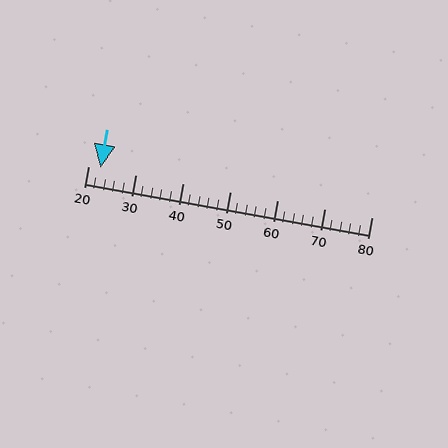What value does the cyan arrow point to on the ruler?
The cyan arrow points to approximately 23.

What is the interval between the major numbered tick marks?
The major tick marks are spaced 10 units apart.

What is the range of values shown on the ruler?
The ruler shows values from 20 to 80.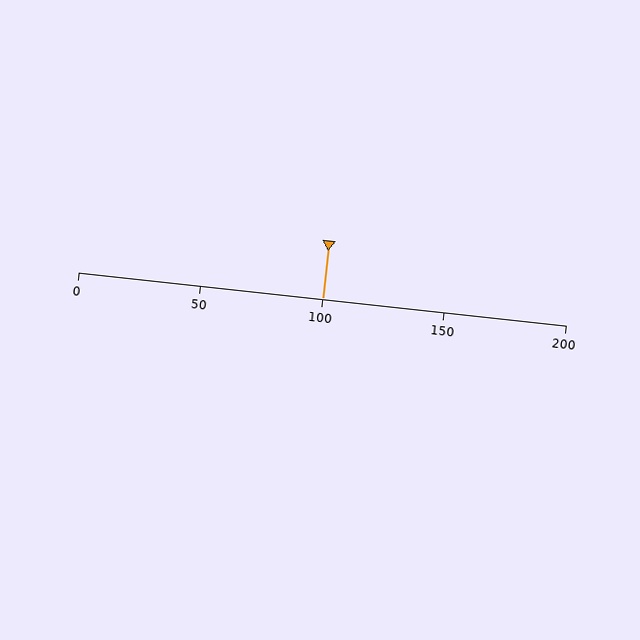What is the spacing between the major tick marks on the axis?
The major ticks are spaced 50 apart.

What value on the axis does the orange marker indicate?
The marker indicates approximately 100.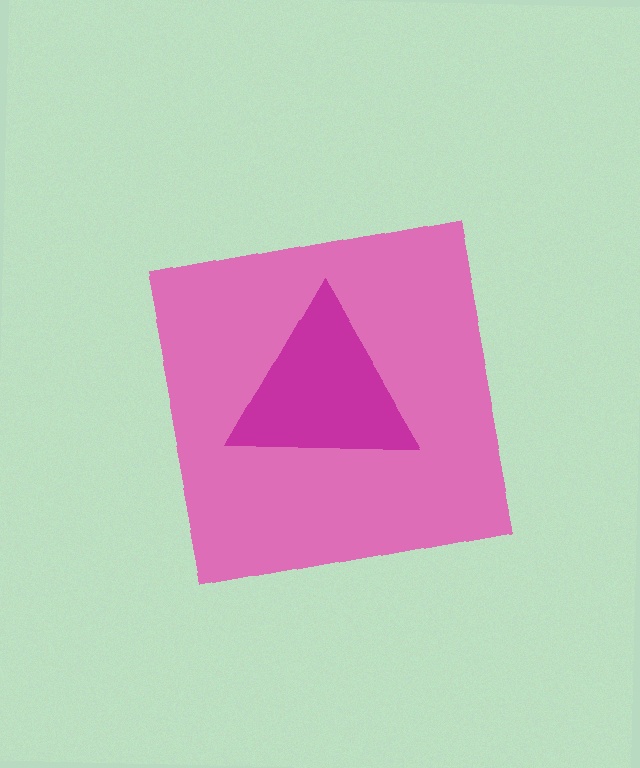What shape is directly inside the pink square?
The magenta triangle.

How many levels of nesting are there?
2.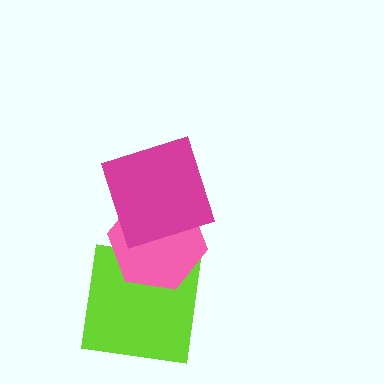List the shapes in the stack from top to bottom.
From top to bottom: the magenta square, the pink hexagon, the lime square.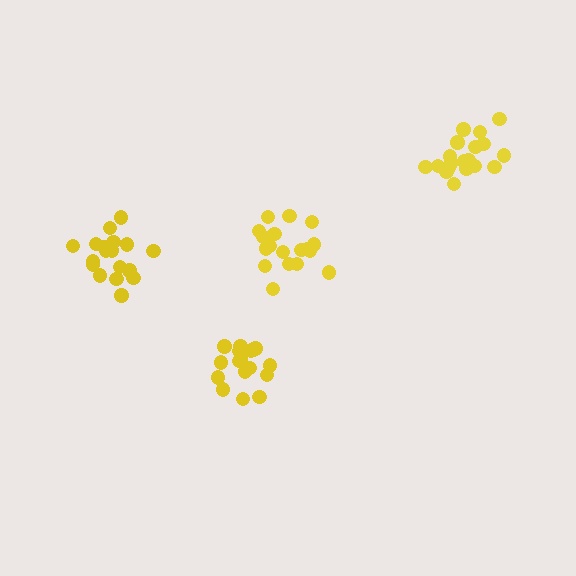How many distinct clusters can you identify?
There are 4 distinct clusters.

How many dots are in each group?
Group 1: 18 dots, Group 2: 18 dots, Group 3: 19 dots, Group 4: 18 dots (73 total).